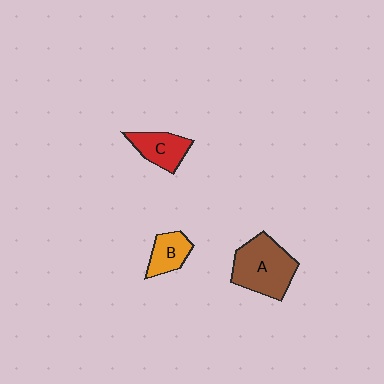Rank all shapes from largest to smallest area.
From largest to smallest: A (brown), C (red), B (orange).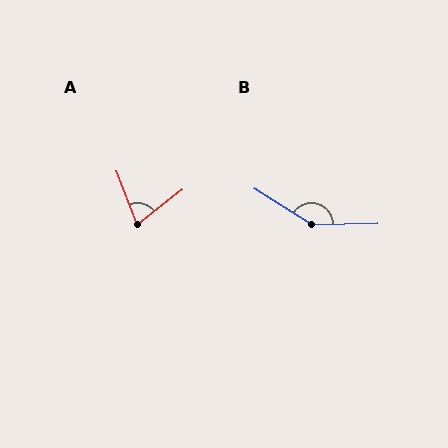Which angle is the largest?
B, at approximately 147 degrees.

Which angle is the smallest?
A, at approximately 72 degrees.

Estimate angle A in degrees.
Approximately 72 degrees.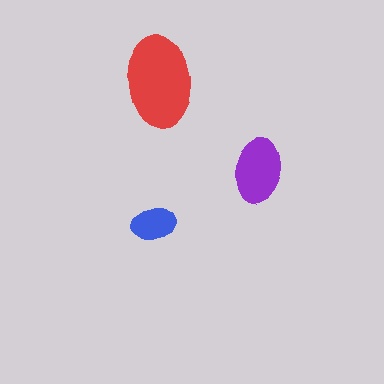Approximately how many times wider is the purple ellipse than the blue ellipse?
About 1.5 times wider.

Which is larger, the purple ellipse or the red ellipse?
The red one.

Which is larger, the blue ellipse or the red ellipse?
The red one.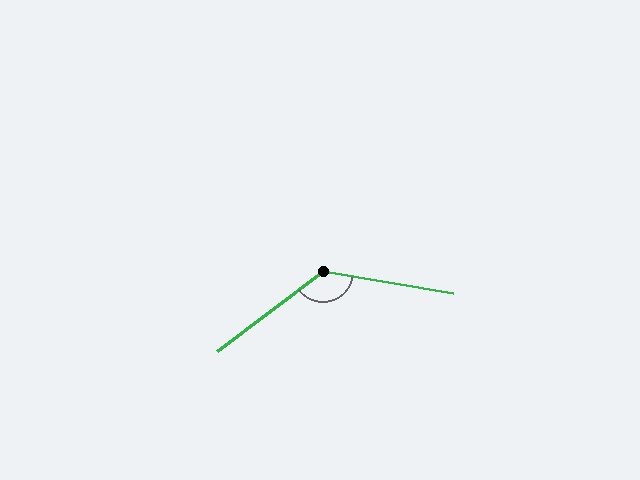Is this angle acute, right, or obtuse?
It is obtuse.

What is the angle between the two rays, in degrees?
Approximately 134 degrees.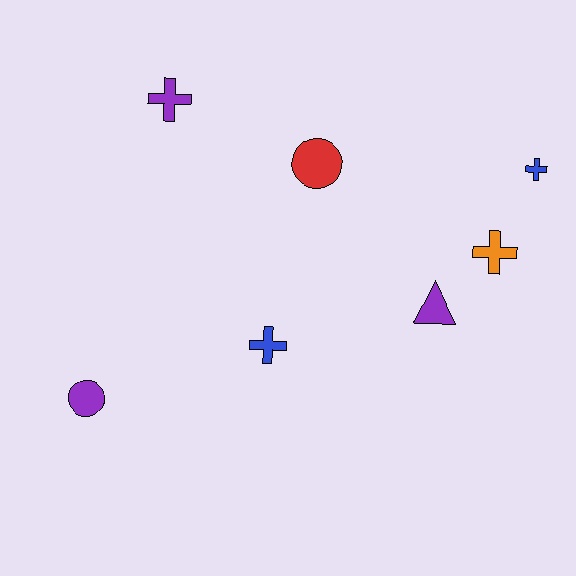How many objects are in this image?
There are 7 objects.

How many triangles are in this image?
There is 1 triangle.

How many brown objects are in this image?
There are no brown objects.